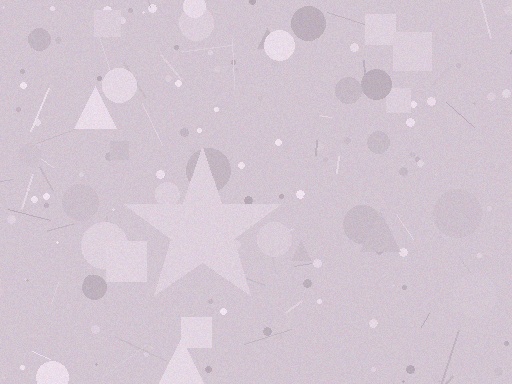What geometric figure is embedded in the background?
A star is embedded in the background.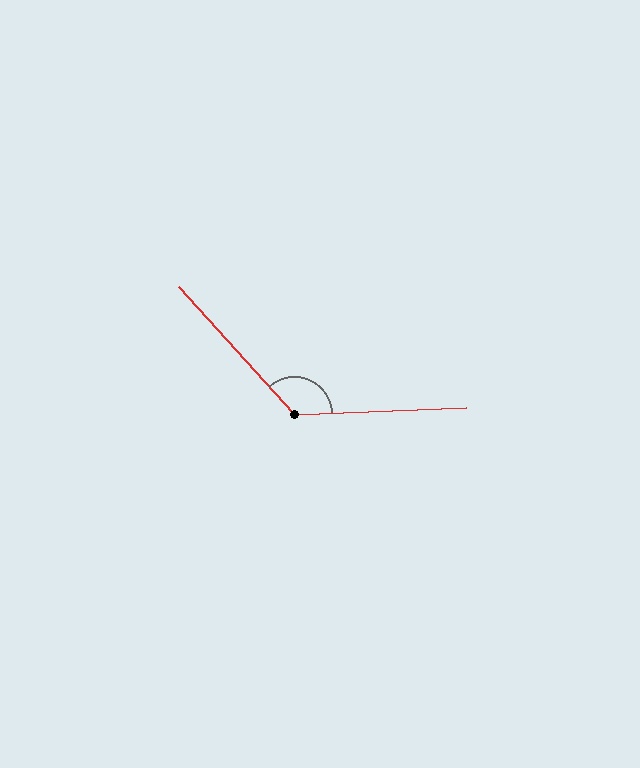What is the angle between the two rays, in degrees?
Approximately 130 degrees.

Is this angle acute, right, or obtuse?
It is obtuse.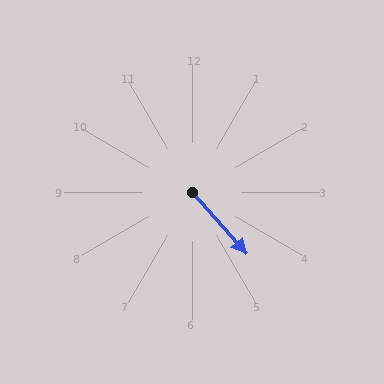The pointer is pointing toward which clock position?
Roughly 5 o'clock.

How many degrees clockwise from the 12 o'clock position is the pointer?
Approximately 139 degrees.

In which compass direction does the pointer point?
Southeast.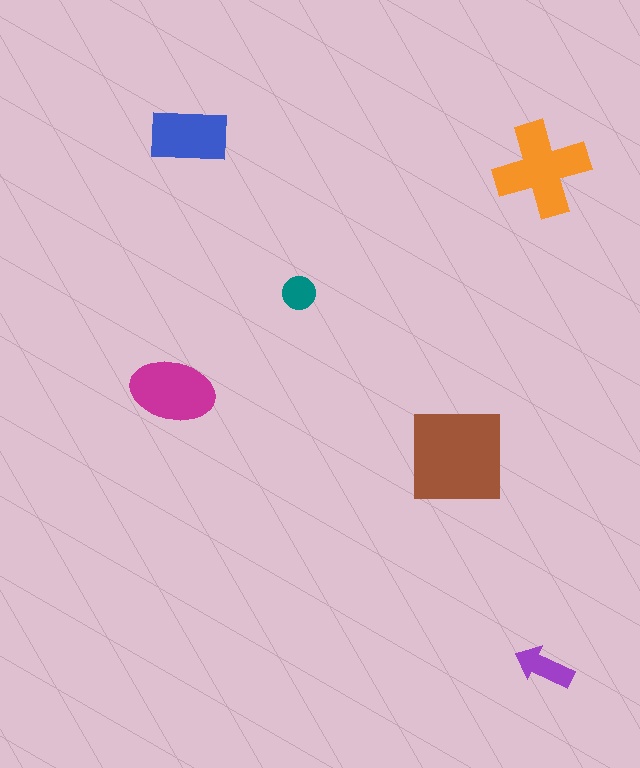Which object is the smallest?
The teal circle.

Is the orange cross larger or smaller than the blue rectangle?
Larger.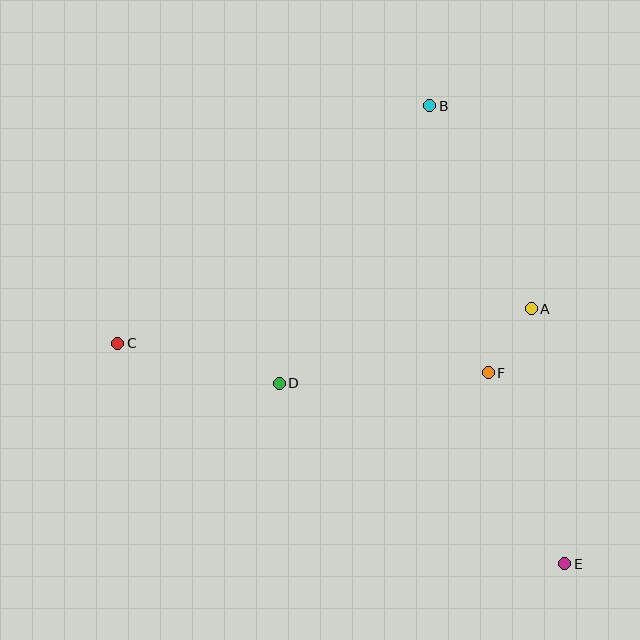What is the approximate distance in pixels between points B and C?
The distance between B and C is approximately 392 pixels.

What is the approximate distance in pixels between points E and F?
The distance between E and F is approximately 206 pixels.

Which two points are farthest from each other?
Points C and E are farthest from each other.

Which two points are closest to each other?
Points A and F are closest to each other.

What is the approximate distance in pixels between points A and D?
The distance between A and D is approximately 263 pixels.